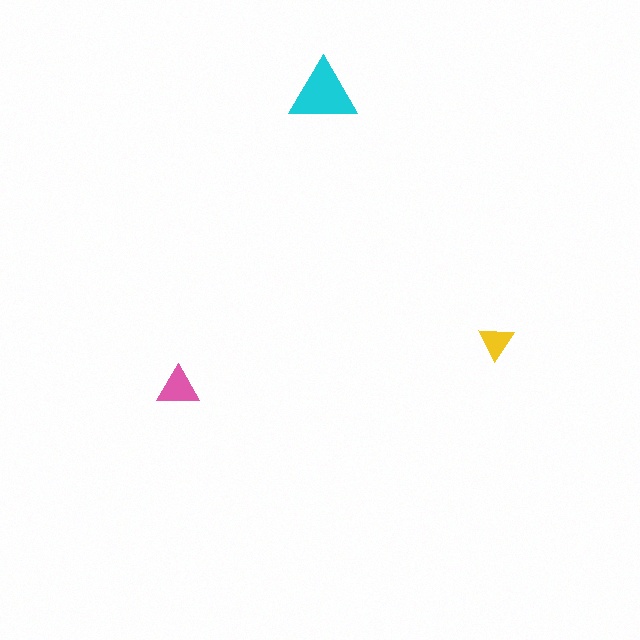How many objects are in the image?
There are 3 objects in the image.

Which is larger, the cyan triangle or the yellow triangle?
The cyan one.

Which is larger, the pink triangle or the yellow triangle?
The pink one.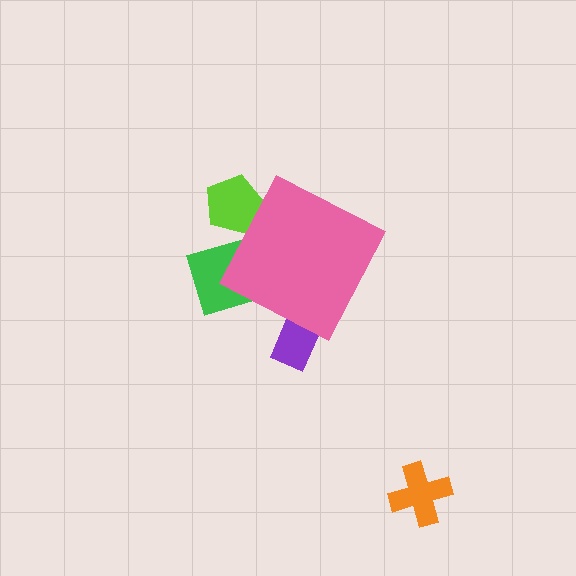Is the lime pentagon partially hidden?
Yes, the lime pentagon is partially hidden behind the pink diamond.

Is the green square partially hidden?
Yes, the green square is partially hidden behind the pink diamond.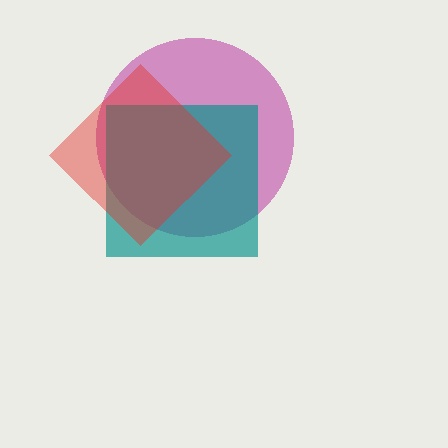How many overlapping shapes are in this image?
There are 3 overlapping shapes in the image.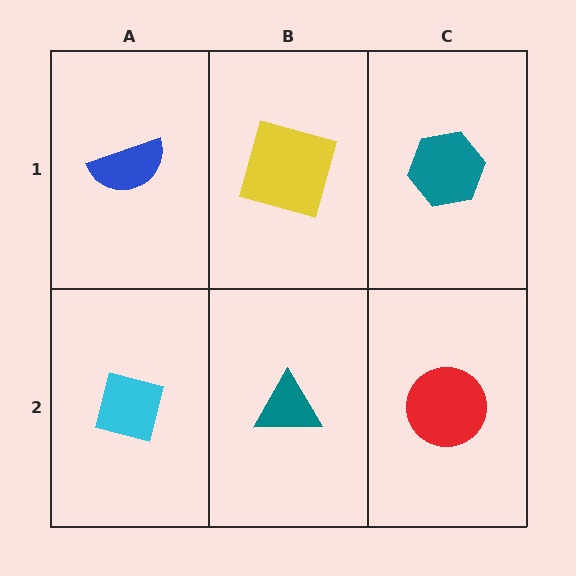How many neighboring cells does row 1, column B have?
3.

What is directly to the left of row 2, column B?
A cyan square.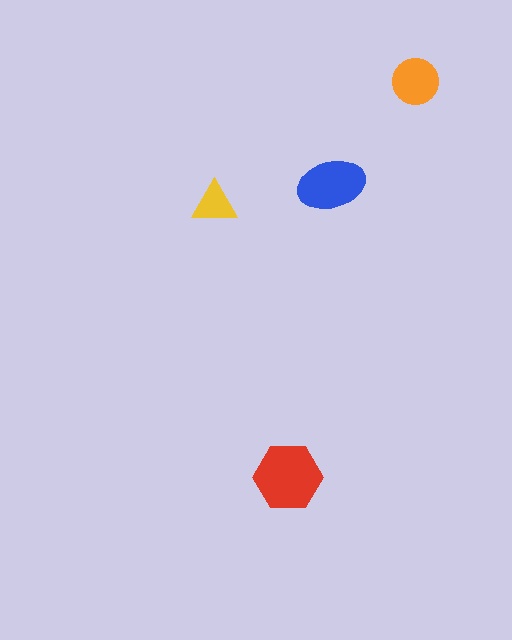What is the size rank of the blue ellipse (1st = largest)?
2nd.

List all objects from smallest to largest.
The yellow triangle, the orange circle, the blue ellipse, the red hexagon.